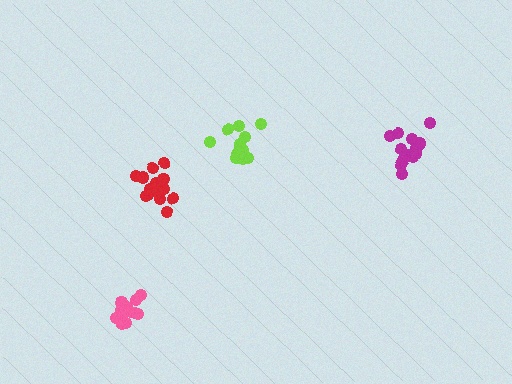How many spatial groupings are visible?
There are 4 spatial groupings.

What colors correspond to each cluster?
The clusters are colored: magenta, pink, lime, red.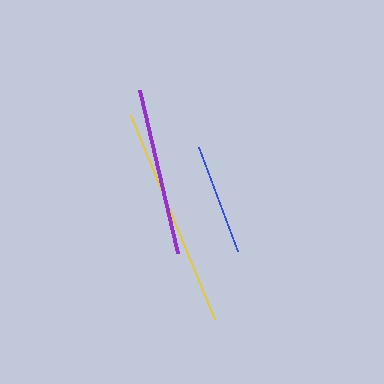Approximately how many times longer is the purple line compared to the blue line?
The purple line is approximately 1.5 times the length of the blue line.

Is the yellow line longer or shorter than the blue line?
The yellow line is longer than the blue line.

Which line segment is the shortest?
The blue line is the shortest at approximately 111 pixels.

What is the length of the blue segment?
The blue segment is approximately 111 pixels long.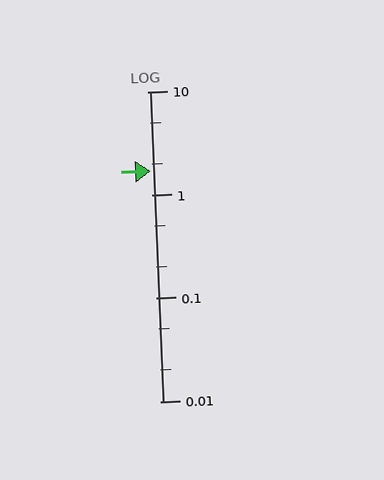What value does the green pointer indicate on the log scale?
The pointer indicates approximately 1.7.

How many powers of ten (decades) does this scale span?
The scale spans 3 decades, from 0.01 to 10.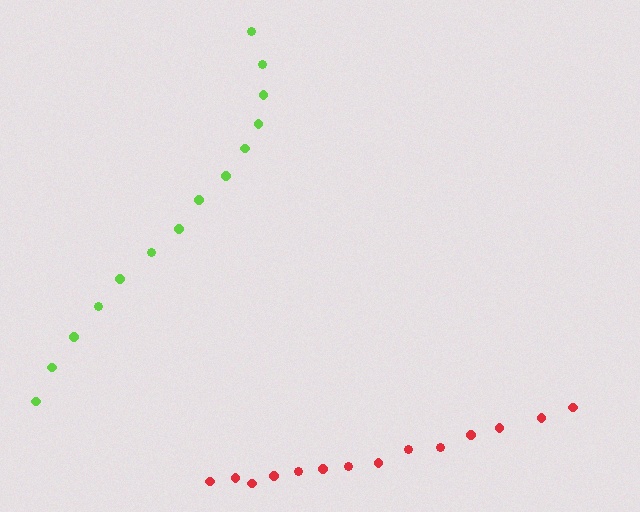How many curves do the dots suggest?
There are 2 distinct paths.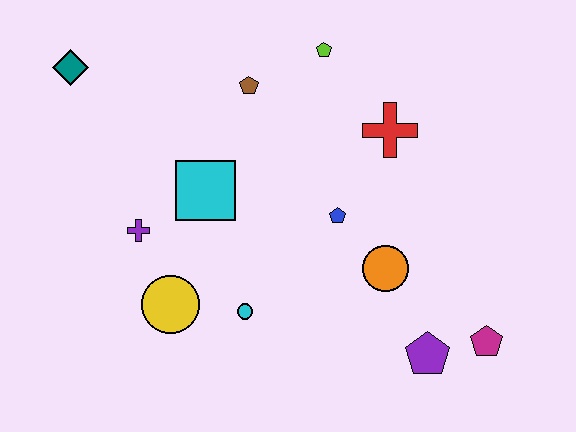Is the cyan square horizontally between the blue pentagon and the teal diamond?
Yes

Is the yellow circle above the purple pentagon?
Yes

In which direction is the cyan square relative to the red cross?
The cyan square is to the left of the red cross.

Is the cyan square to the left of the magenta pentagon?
Yes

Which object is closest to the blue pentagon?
The orange circle is closest to the blue pentagon.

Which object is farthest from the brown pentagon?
The magenta pentagon is farthest from the brown pentagon.